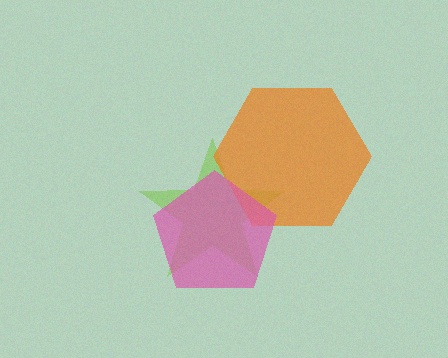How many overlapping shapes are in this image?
There are 3 overlapping shapes in the image.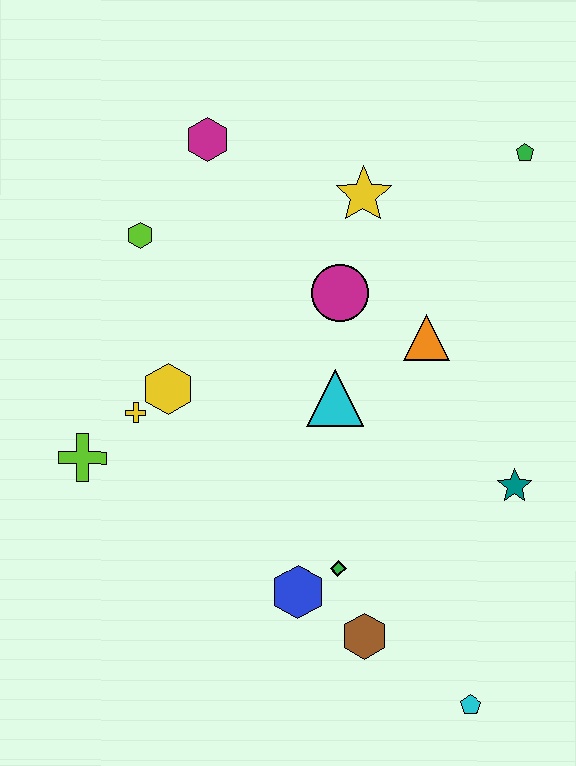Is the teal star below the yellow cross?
Yes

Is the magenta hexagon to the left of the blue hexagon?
Yes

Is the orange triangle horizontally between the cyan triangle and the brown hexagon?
No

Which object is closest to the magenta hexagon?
The lime hexagon is closest to the magenta hexagon.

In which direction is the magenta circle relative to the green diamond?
The magenta circle is above the green diamond.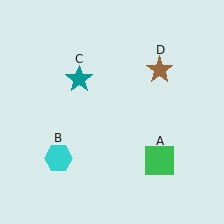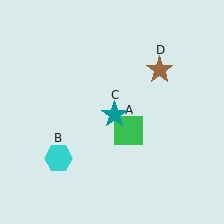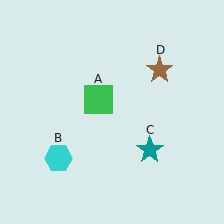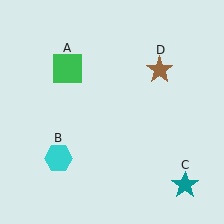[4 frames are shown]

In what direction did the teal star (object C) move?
The teal star (object C) moved down and to the right.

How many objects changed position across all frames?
2 objects changed position: green square (object A), teal star (object C).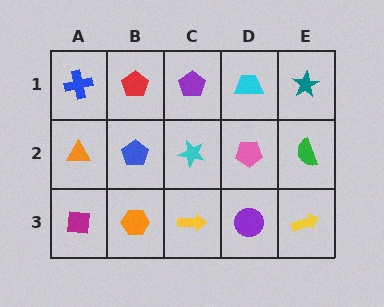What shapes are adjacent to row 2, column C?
A purple pentagon (row 1, column C), a yellow arrow (row 3, column C), a blue pentagon (row 2, column B), a pink pentagon (row 2, column D).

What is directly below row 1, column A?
An orange triangle.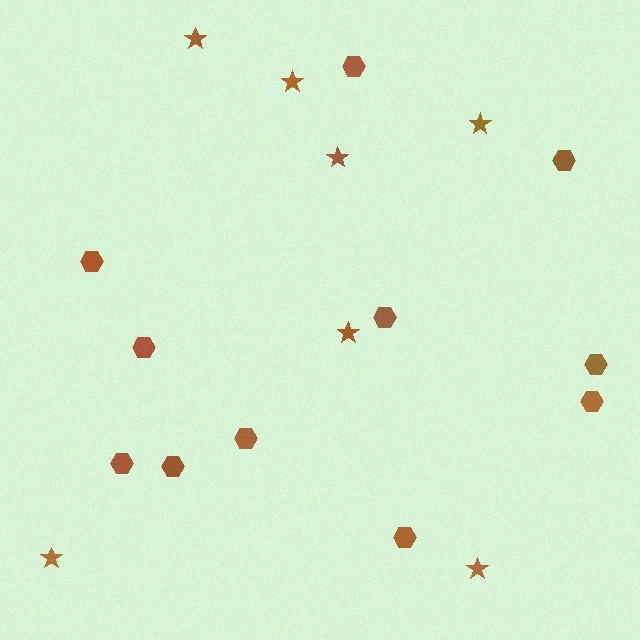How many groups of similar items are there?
There are 2 groups: one group of hexagons (11) and one group of stars (7).